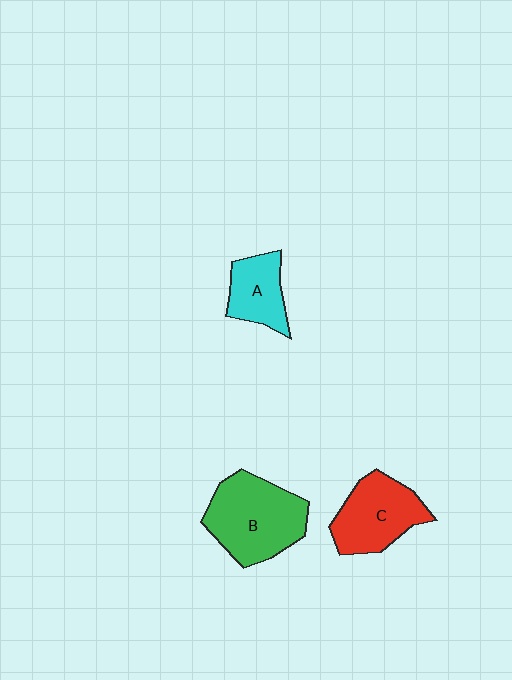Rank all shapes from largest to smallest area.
From largest to smallest: B (green), C (red), A (cyan).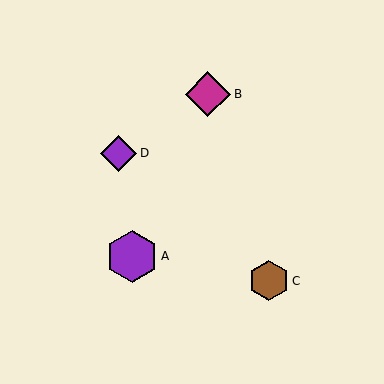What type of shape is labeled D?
Shape D is a purple diamond.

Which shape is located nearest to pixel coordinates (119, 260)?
The purple hexagon (labeled A) at (132, 256) is nearest to that location.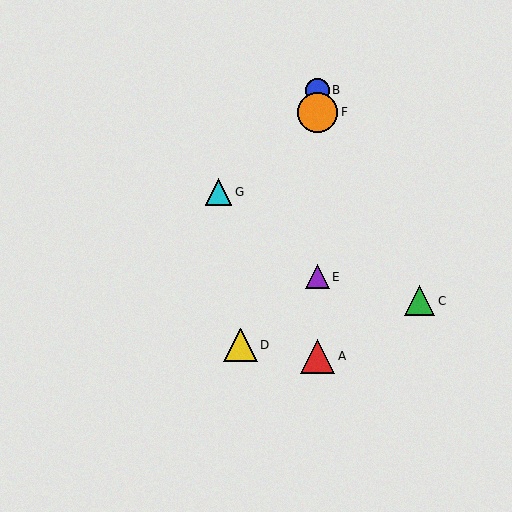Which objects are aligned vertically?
Objects A, B, E, F are aligned vertically.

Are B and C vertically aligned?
No, B is at x≈318 and C is at x≈420.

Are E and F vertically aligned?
Yes, both are at x≈318.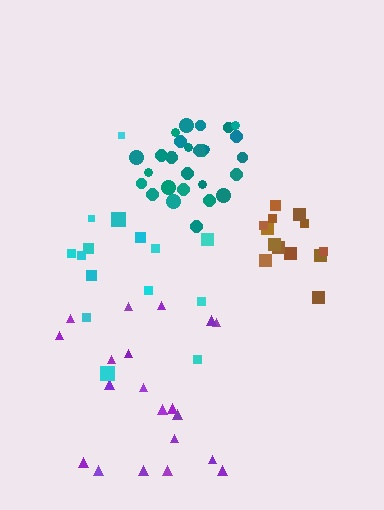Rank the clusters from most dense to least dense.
teal, brown, purple, cyan.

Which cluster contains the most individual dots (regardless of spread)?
Teal (28).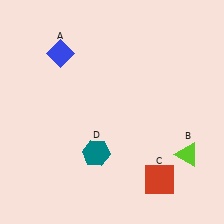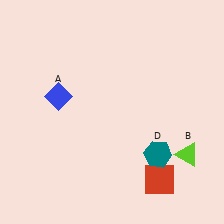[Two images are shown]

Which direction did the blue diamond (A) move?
The blue diamond (A) moved down.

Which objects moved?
The objects that moved are: the blue diamond (A), the teal hexagon (D).